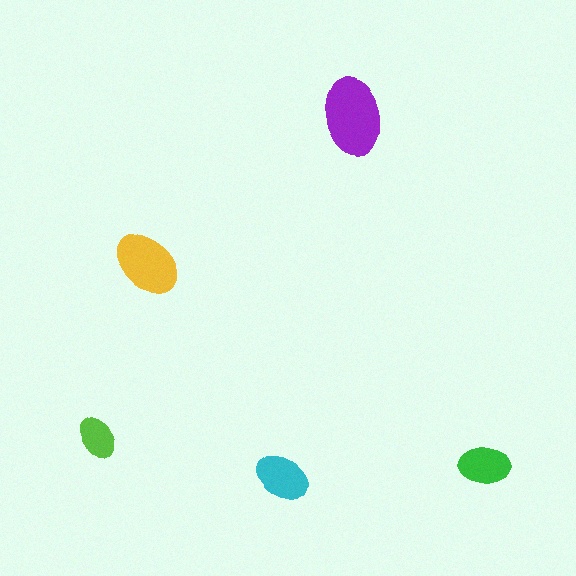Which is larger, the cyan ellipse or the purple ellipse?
The purple one.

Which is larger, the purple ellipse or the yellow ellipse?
The purple one.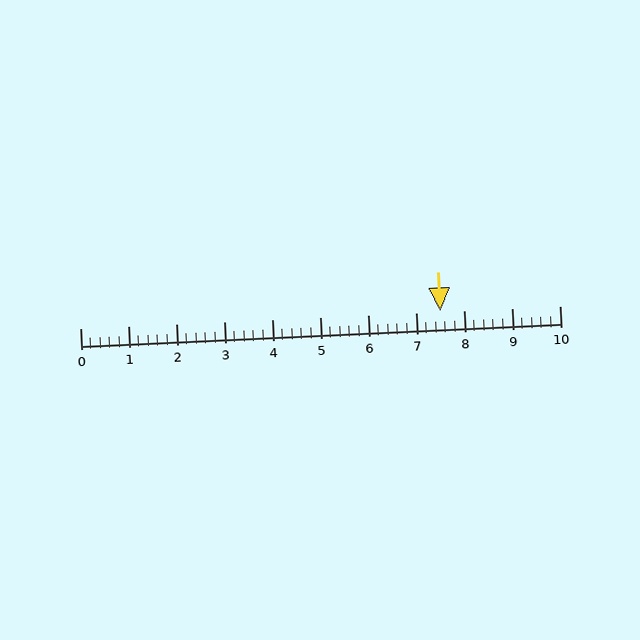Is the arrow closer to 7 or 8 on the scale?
The arrow is closer to 8.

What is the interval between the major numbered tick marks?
The major tick marks are spaced 1 units apart.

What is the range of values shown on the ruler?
The ruler shows values from 0 to 10.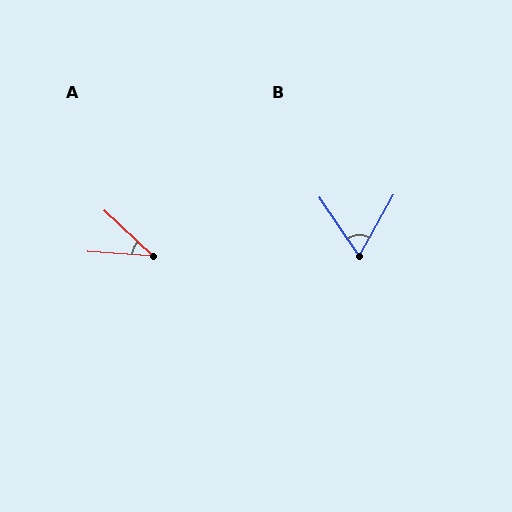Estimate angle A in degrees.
Approximately 39 degrees.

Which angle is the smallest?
A, at approximately 39 degrees.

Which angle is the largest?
B, at approximately 64 degrees.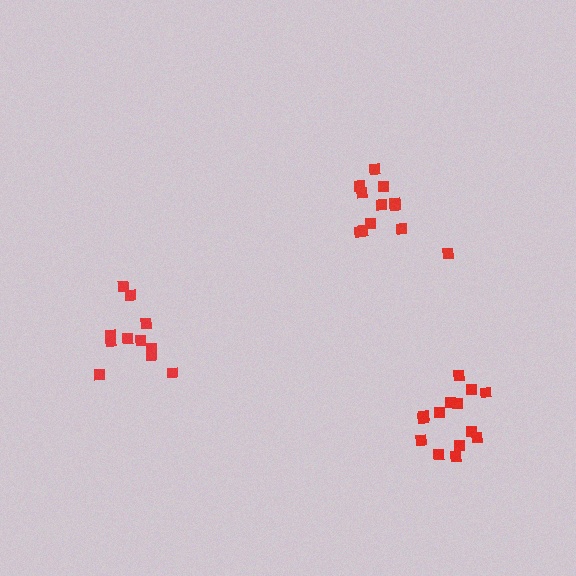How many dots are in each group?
Group 1: 12 dots, Group 2: 14 dots, Group 3: 11 dots (37 total).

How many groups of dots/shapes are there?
There are 3 groups.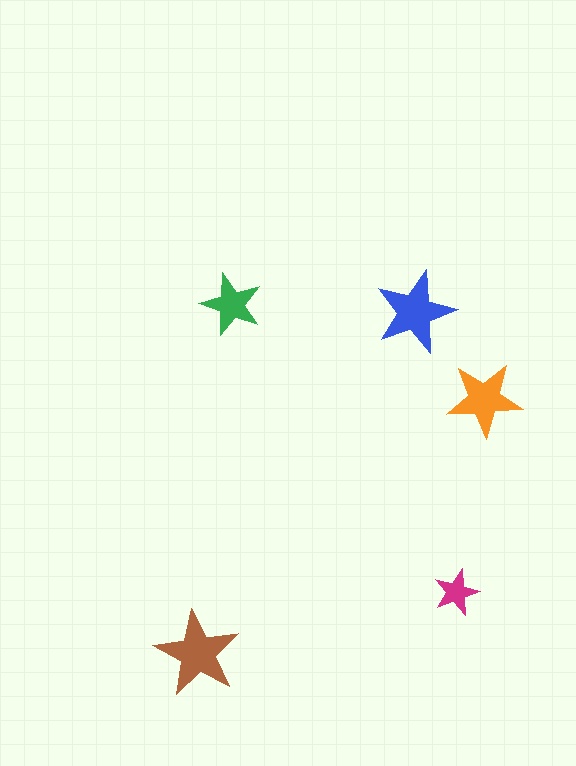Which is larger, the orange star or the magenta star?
The orange one.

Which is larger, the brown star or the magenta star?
The brown one.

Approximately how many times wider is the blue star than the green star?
About 1.5 times wider.